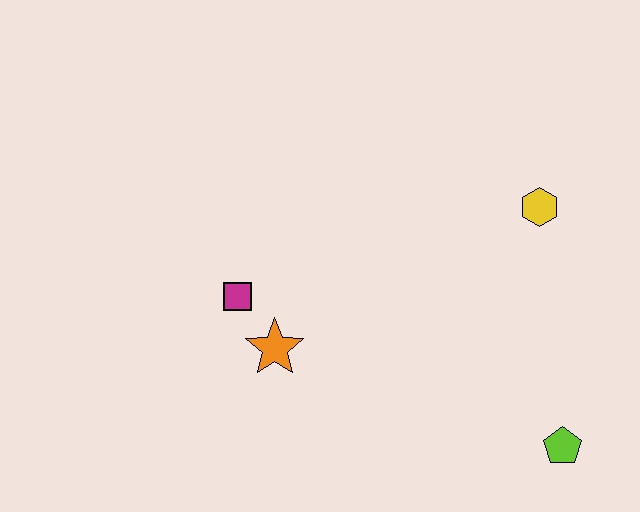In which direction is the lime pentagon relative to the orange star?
The lime pentagon is to the right of the orange star.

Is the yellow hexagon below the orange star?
No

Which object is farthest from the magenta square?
The lime pentagon is farthest from the magenta square.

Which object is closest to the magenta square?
The orange star is closest to the magenta square.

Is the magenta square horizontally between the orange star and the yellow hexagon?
No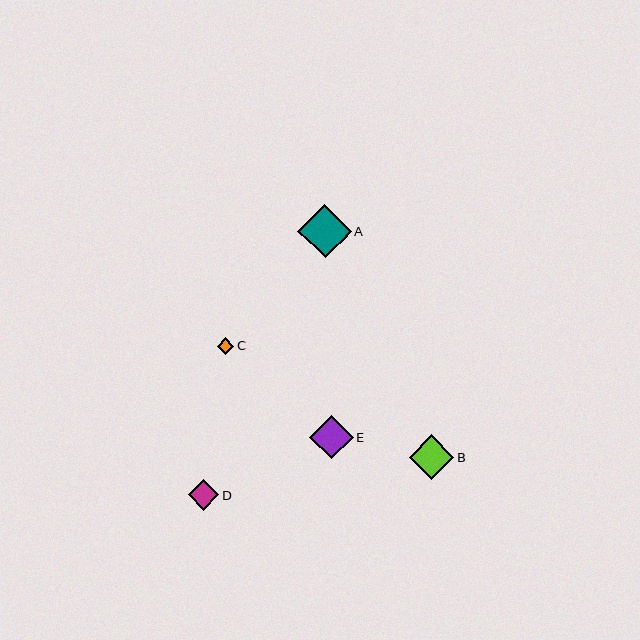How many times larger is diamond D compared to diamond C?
Diamond D is approximately 1.8 times the size of diamond C.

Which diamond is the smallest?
Diamond C is the smallest with a size of approximately 17 pixels.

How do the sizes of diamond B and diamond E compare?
Diamond B and diamond E are approximately the same size.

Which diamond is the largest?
Diamond A is the largest with a size of approximately 54 pixels.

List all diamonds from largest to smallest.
From largest to smallest: A, B, E, D, C.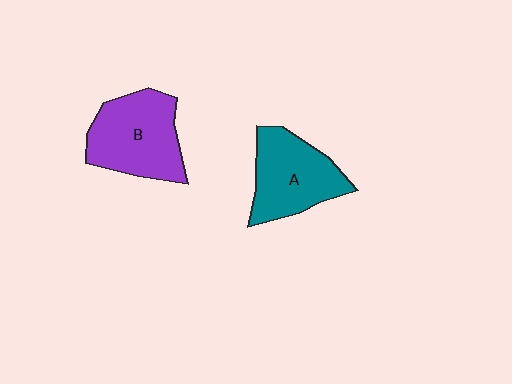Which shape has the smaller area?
Shape A (teal).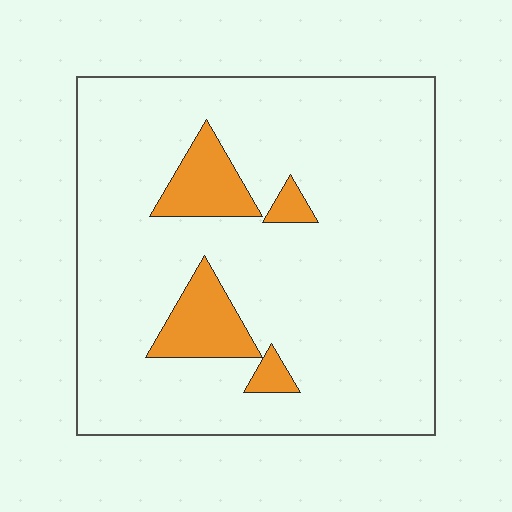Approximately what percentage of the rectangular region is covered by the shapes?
Approximately 10%.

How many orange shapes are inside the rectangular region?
4.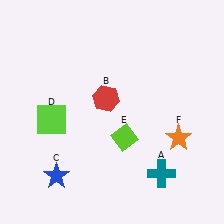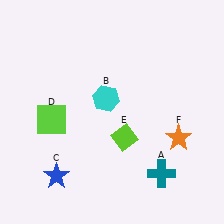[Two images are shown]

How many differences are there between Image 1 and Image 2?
There is 1 difference between the two images.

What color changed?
The hexagon (B) changed from red in Image 1 to cyan in Image 2.